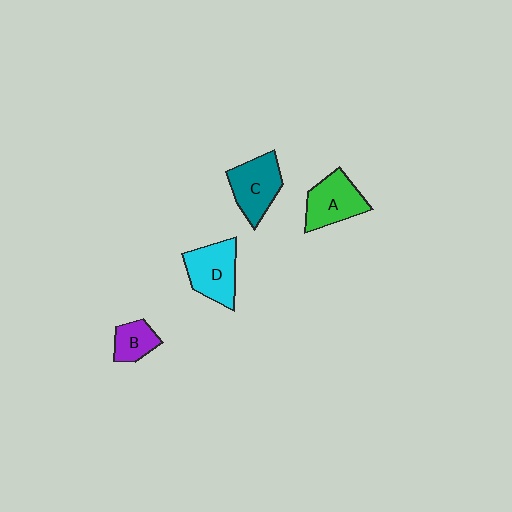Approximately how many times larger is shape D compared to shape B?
Approximately 1.7 times.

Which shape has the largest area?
Shape D (cyan).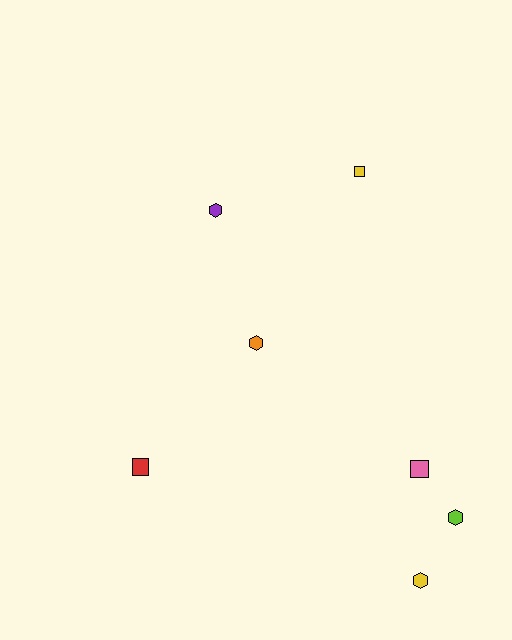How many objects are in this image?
There are 7 objects.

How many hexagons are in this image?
There are 4 hexagons.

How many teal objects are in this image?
There are no teal objects.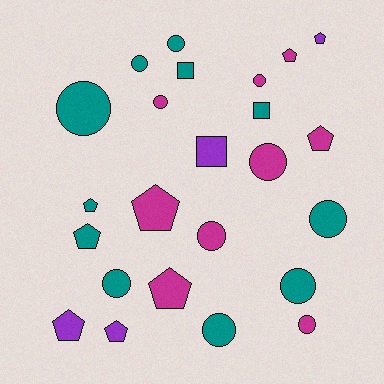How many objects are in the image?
There are 24 objects.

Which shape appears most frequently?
Circle, with 12 objects.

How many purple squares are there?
There is 1 purple square.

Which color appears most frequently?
Teal, with 11 objects.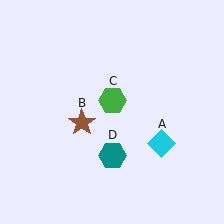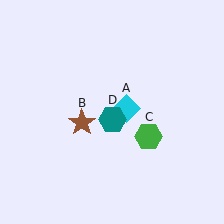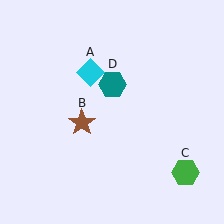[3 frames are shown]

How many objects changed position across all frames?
3 objects changed position: cyan diamond (object A), green hexagon (object C), teal hexagon (object D).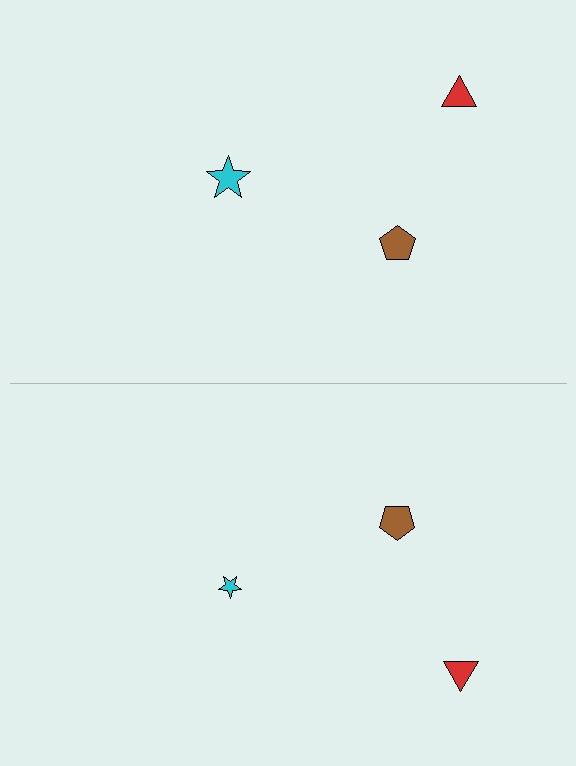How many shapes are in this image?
There are 6 shapes in this image.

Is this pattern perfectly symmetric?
No, the pattern is not perfectly symmetric. The cyan star on the bottom side has a different size than its mirror counterpart.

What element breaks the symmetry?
The cyan star on the bottom side has a different size than its mirror counterpart.